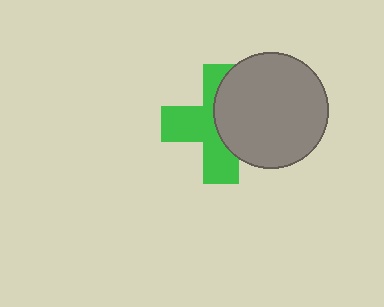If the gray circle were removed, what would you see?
You would see the complete green cross.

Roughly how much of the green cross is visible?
About half of it is visible (roughly 55%).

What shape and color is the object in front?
The object in front is a gray circle.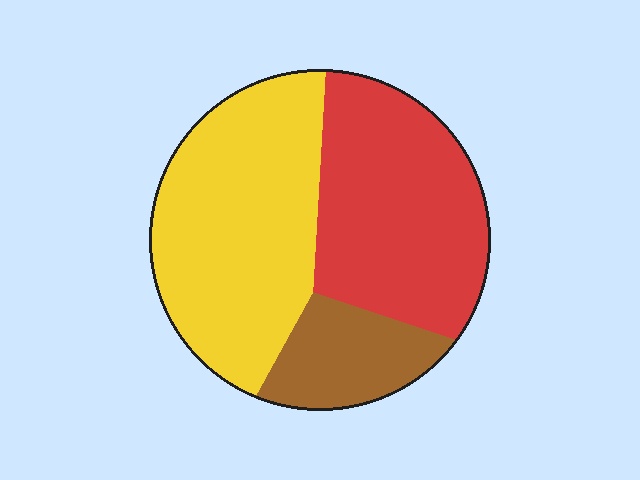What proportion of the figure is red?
Red takes up about two fifths (2/5) of the figure.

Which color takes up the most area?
Yellow, at roughly 45%.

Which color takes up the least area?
Brown, at roughly 15%.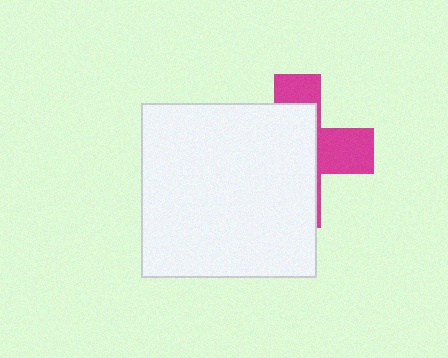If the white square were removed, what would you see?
You would see the complete magenta cross.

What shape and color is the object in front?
The object in front is a white square.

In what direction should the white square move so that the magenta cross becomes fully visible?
The white square should move left. That is the shortest direction to clear the overlap and leave the magenta cross fully visible.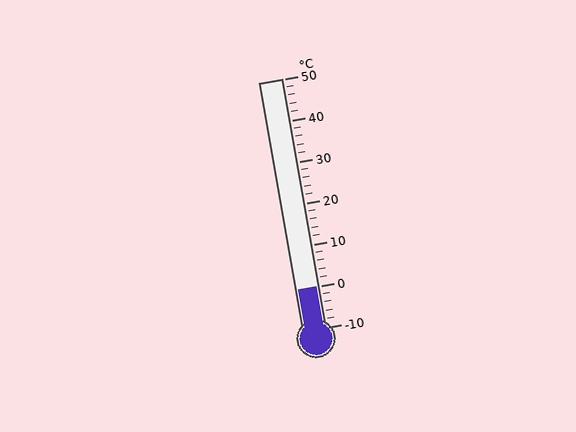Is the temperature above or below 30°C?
The temperature is below 30°C.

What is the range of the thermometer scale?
The thermometer scale ranges from -10°C to 50°C.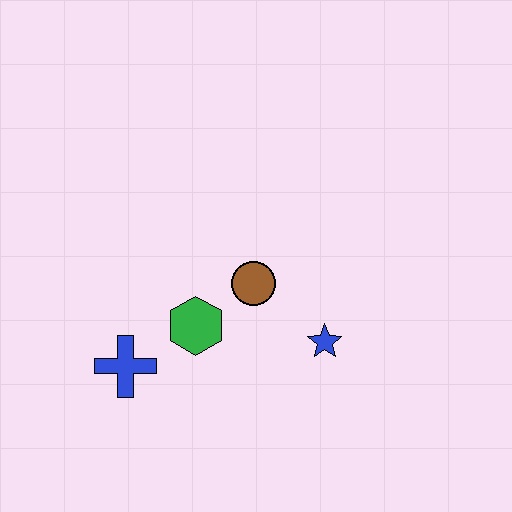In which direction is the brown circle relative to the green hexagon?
The brown circle is to the right of the green hexagon.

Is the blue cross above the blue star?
No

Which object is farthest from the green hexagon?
The blue star is farthest from the green hexagon.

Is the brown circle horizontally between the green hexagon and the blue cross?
No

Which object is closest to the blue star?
The brown circle is closest to the blue star.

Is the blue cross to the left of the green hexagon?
Yes